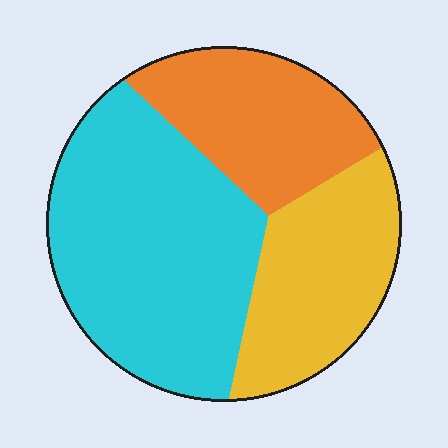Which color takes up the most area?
Cyan, at roughly 50%.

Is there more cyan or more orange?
Cyan.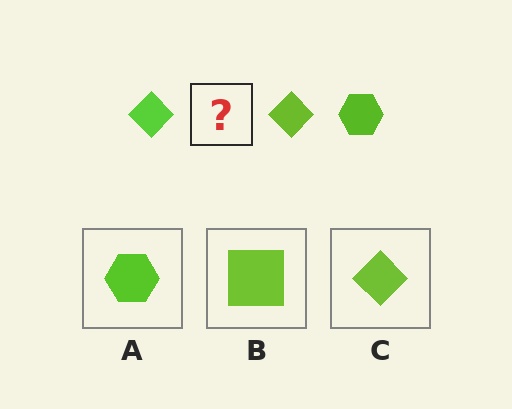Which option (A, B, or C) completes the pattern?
A.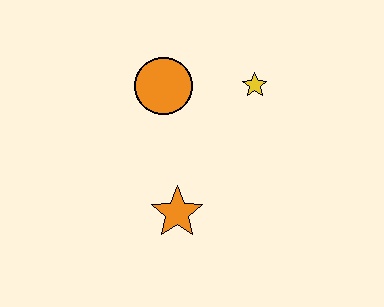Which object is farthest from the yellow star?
The orange star is farthest from the yellow star.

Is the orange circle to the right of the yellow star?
No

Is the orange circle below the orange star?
No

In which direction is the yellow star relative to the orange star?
The yellow star is above the orange star.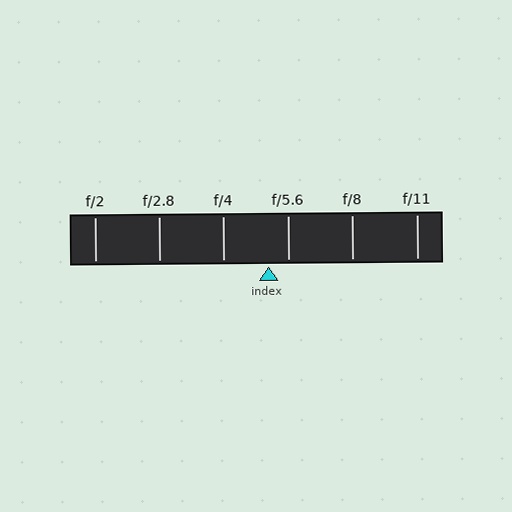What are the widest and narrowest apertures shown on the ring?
The widest aperture shown is f/2 and the narrowest is f/11.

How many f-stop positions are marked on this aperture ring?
There are 6 f-stop positions marked.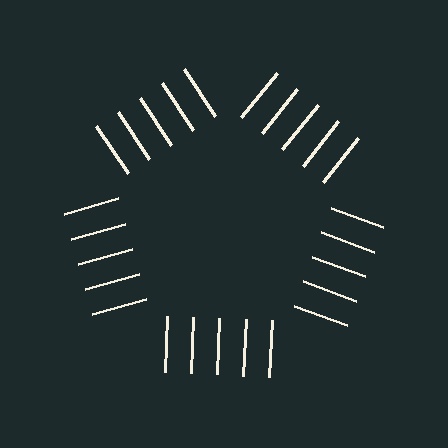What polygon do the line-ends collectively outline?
An illusory pentagon — the line segments terminate on its edges but no continuous stroke is drawn.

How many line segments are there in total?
25 — 5 along each of the 5 edges.